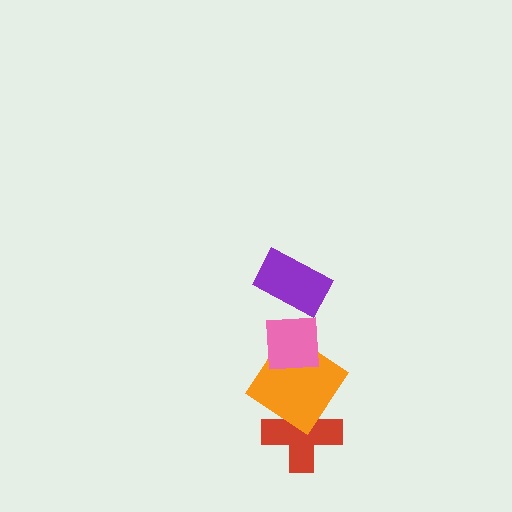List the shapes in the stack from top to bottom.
From top to bottom: the purple rectangle, the pink square, the orange diamond, the red cross.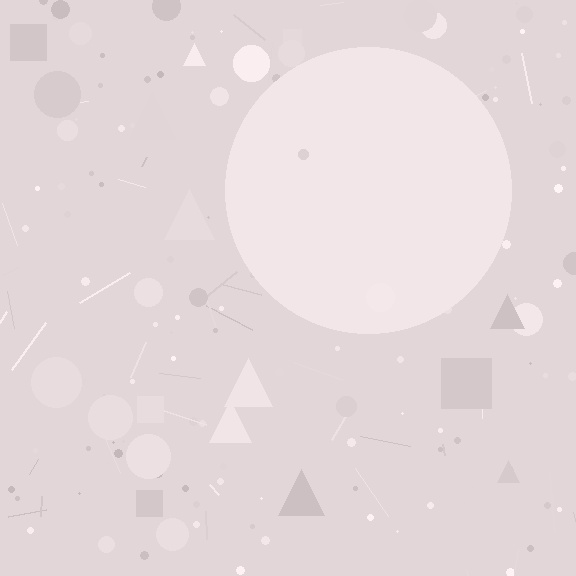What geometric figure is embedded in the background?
A circle is embedded in the background.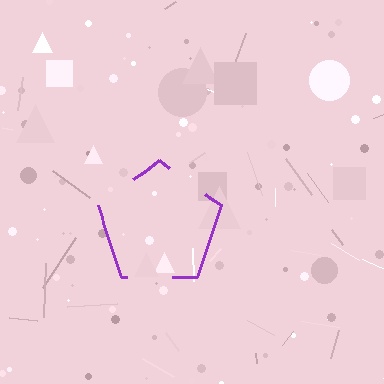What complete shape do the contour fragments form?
The contour fragments form a pentagon.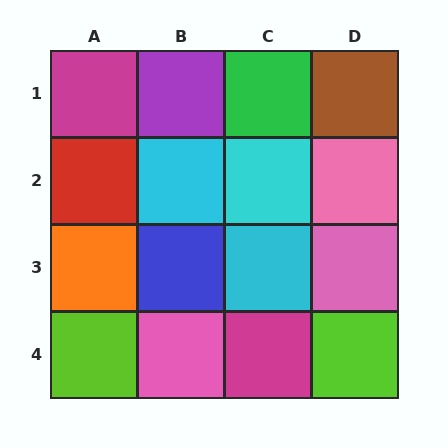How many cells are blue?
1 cell is blue.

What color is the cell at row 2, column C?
Cyan.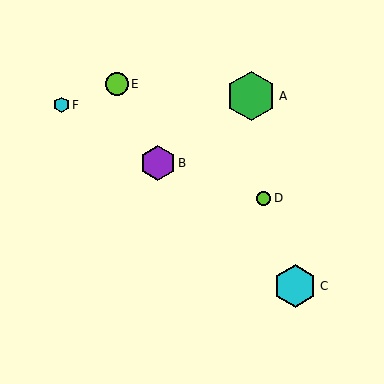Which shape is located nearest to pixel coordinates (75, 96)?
The cyan hexagon (labeled F) at (61, 105) is nearest to that location.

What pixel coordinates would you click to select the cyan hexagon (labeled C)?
Click at (295, 286) to select the cyan hexagon C.